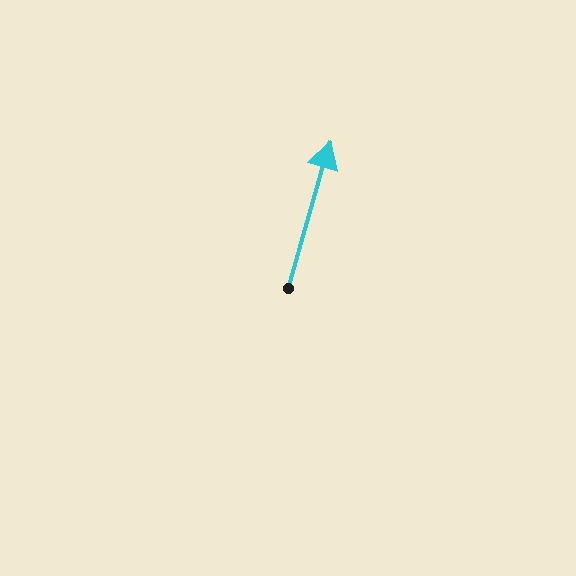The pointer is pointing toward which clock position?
Roughly 1 o'clock.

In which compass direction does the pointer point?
North.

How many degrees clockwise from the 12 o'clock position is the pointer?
Approximately 16 degrees.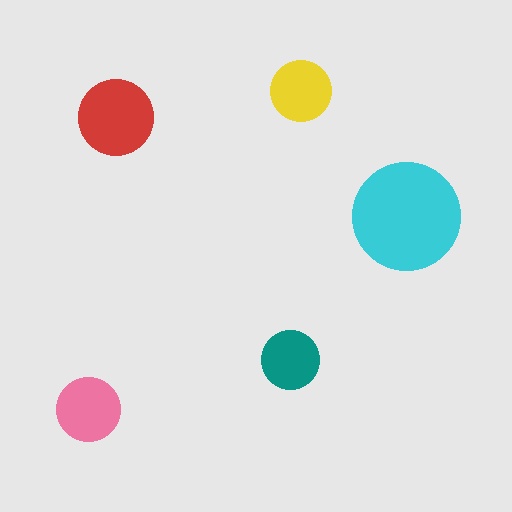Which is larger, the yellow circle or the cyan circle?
The cyan one.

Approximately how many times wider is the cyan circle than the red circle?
About 1.5 times wider.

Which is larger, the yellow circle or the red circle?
The red one.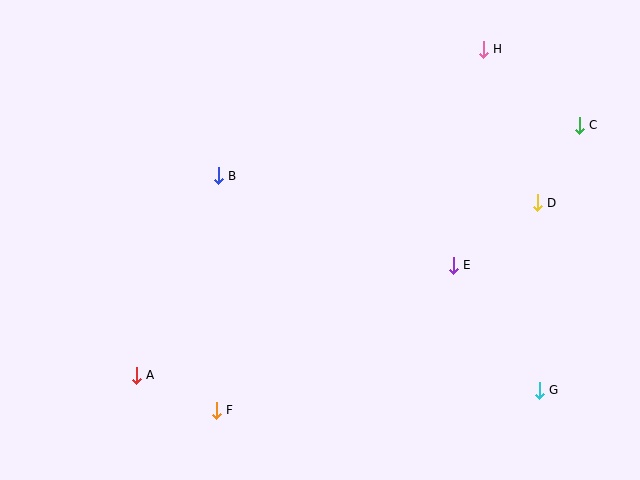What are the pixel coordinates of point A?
Point A is at (136, 375).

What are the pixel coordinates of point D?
Point D is at (537, 203).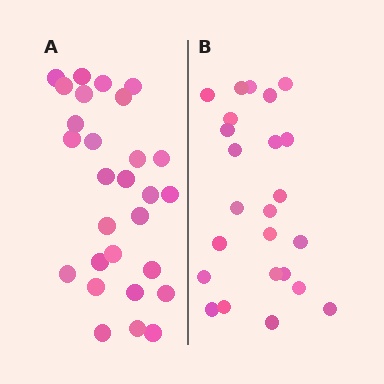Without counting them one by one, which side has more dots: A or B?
Region A (the left region) has more dots.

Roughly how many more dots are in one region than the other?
Region A has about 4 more dots than region B.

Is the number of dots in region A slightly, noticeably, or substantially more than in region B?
Region A has only slightly more — the two regions are fairly close. The ratio is roughly 1.2 to 1.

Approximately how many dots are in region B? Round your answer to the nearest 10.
About 20 dots. (The exact count is 24, which rounds to 20.)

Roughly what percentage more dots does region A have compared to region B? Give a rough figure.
About 15% more.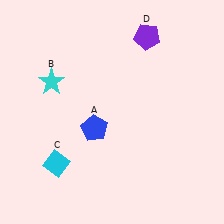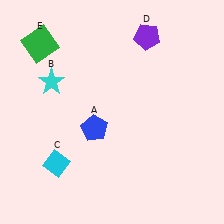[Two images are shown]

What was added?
A green square (E) was added in Image 2.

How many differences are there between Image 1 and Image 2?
There is 1 difference between the two images.